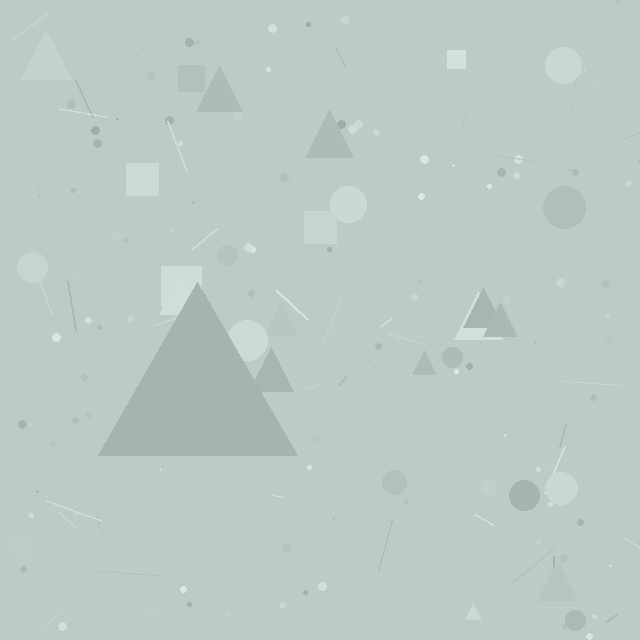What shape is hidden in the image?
A triangle is hidden in the image.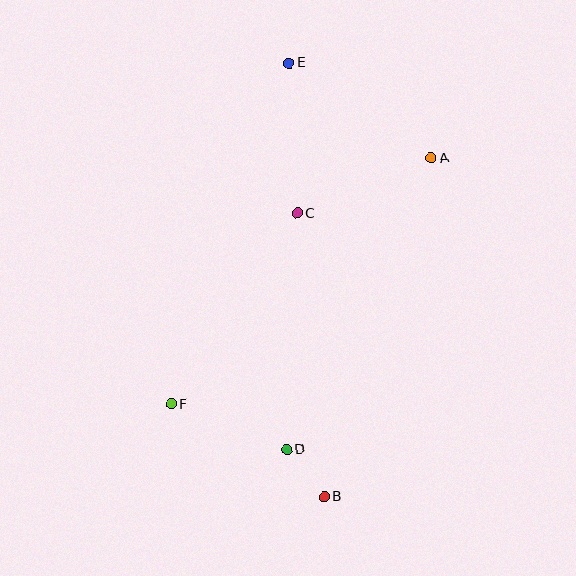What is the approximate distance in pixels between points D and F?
The distance between D and F is approximately 124 pixels.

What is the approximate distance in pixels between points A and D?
The distance between A and D is approximately 325 pixels.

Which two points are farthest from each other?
Points B and E are farthest from each other.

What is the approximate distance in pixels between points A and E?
The distance between A and E is approximately 171 pixels.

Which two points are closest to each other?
Points B and D are closest to each other.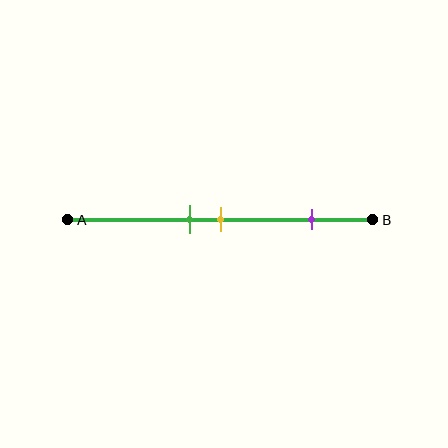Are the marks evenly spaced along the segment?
No, the marks are not evenly spaced.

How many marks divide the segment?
There are 3 marks dividing the segment.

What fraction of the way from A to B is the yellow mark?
The yellow mark is approximately 50% (0.5) of the way from A to B.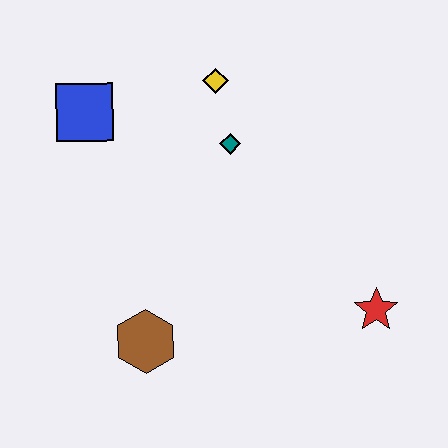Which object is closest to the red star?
The teal diamond is closest to the red star.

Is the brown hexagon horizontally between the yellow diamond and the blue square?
Yes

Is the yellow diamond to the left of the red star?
Yes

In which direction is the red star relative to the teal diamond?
The red star is below the teal diamond.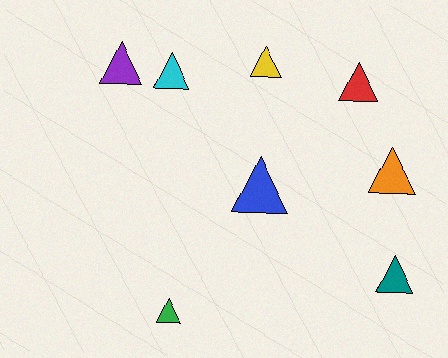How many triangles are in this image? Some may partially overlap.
There are 8 triangles.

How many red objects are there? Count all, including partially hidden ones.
There is 1 red object.